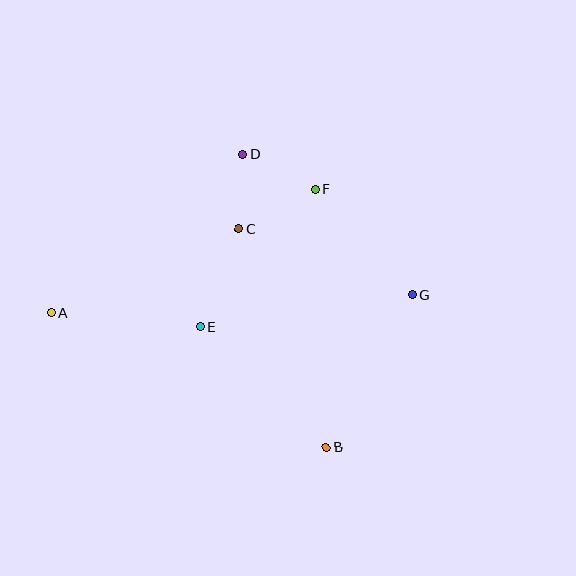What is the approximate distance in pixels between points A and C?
The distance between A and C is approximately 206 pixels.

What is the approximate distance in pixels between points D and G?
The distance between D and G is approximately 220 pixels.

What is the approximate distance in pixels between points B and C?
The distance between B and C is approximately 235 pixels.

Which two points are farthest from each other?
Points A and G are farthest from each other.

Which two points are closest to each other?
Points C and D are closest to each other.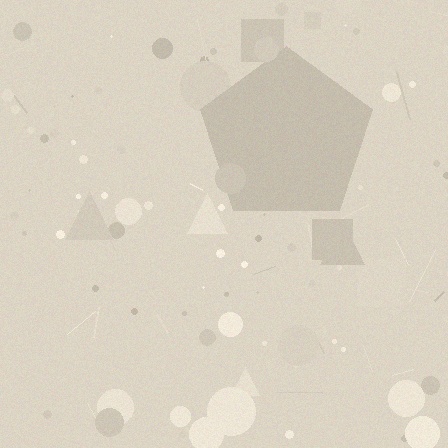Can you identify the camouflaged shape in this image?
The camouflaged shape is a pentagon.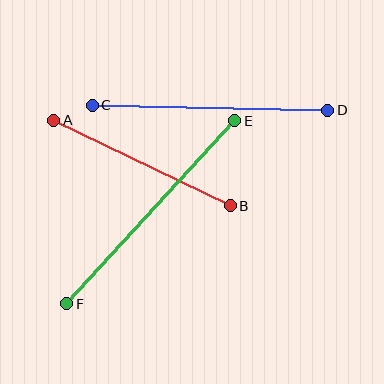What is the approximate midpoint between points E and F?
The midpoint is at approximately (151, 212) pixels.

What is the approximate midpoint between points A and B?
The midpoint is at approximately (142, 163) pixels.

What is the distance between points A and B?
The distance is approximately 196 pixels.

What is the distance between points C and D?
The distance is approximately 235 pixels.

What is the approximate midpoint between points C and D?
The midpoint is at approximately (210, 108) pixels.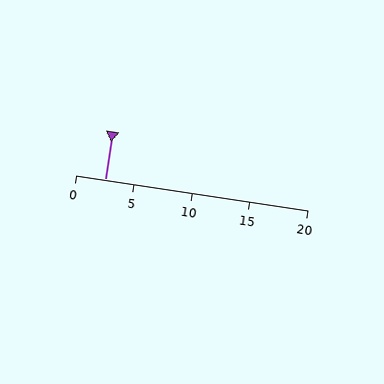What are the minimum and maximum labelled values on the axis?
The axis runs from 0 to 20.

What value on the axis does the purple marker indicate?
The marker indicates approximately 2.5.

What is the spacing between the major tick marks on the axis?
The major ticks are spaced 5 apart.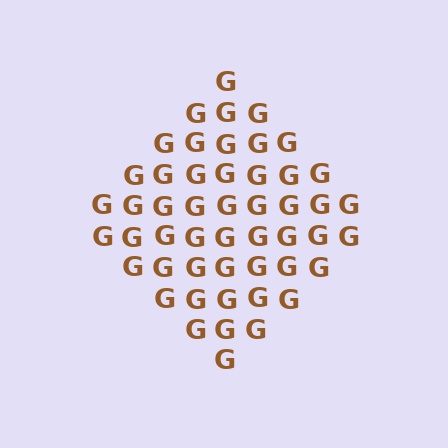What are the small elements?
The small elements are letter G's.